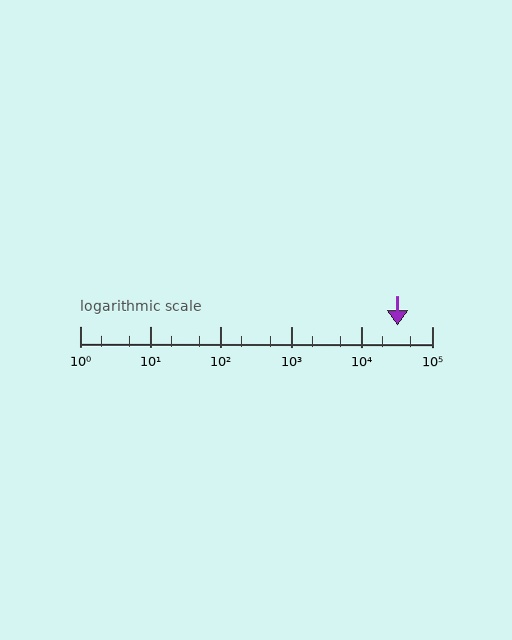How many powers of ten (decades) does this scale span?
The scale spans 5 decades, from 1 to 100000.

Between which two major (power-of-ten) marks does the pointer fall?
The pointer is between 10000 and 100000.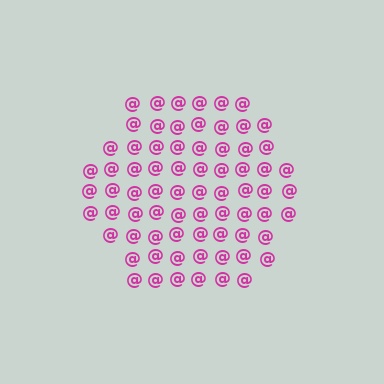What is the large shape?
The large shape is a hexagon.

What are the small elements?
The small elements are at signs.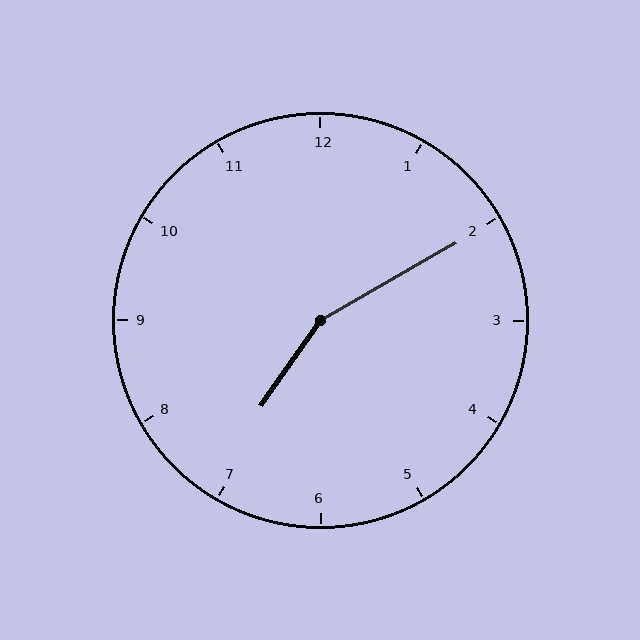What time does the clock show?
7:10.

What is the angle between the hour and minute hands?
Approximately 155 degrees.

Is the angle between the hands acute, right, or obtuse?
It is obtuse.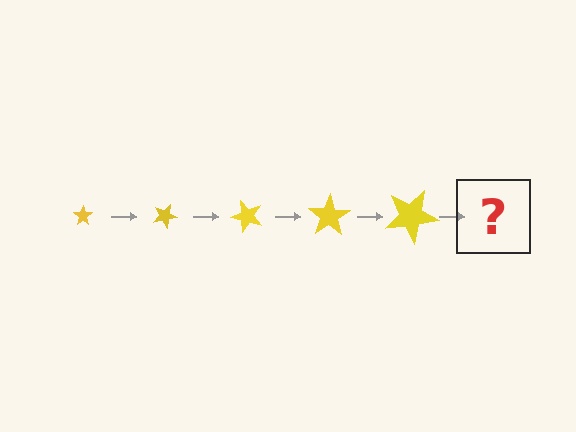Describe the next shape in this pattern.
It should be a star, larger than the previous one and rotated 125 degrees from the start.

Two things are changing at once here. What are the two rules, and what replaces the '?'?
The two rules are that the star grows larger each step and it rotates 25 degrees each step. The '?' should be a star, larger than the previous one and rotated 125 degrees from the start.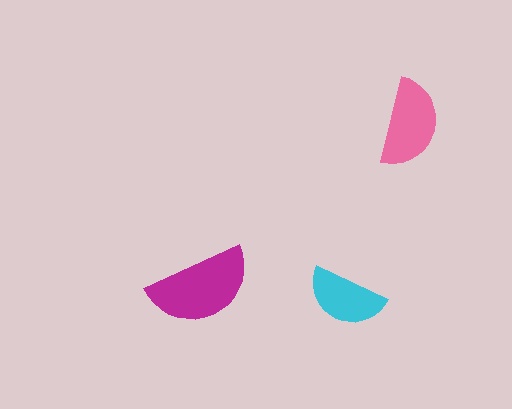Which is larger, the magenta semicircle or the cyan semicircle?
The magenta one.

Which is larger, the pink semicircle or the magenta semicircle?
The magenta one.